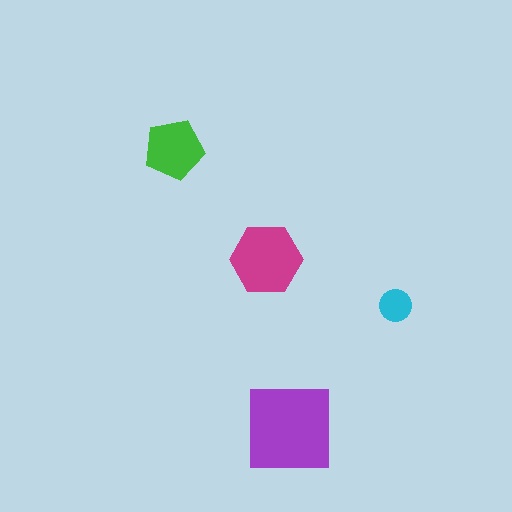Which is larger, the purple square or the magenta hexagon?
The purple square.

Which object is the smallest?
The cyan circle.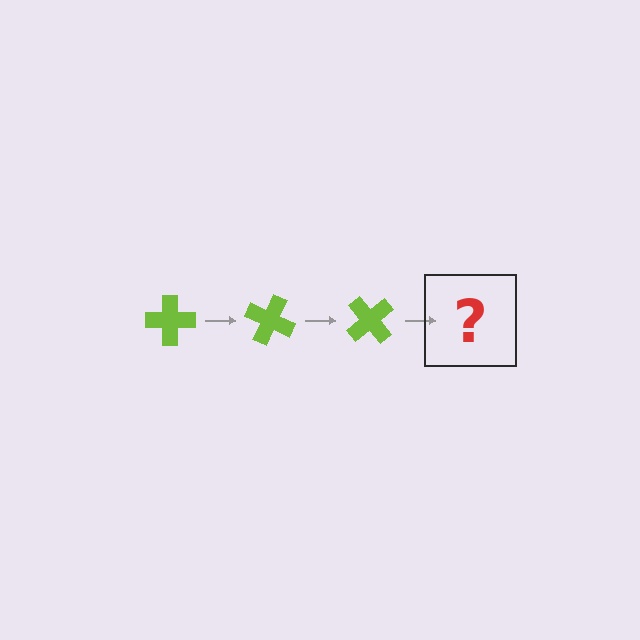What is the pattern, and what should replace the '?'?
The pattern is that the cross rotates 25 degrees each step. The '?' should be a lime cross rotated 75 degrees.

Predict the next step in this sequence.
The next step is a lime cross rotated 75 degrees.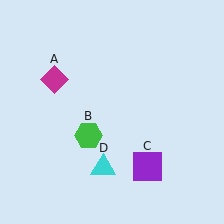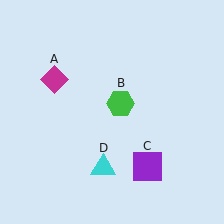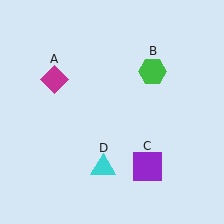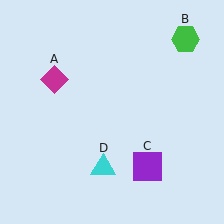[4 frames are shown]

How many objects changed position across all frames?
1 object changed position: green hexagon (object B).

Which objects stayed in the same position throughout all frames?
Magenta diamond (object A) and purple square (object C) and cyan triangle (object D) remained stationary.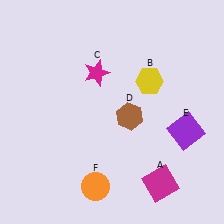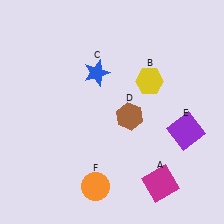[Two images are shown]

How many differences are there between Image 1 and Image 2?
There is 1 difference between the two images.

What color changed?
The star (C) changed from magenta in Image 1 to blue in Image 2.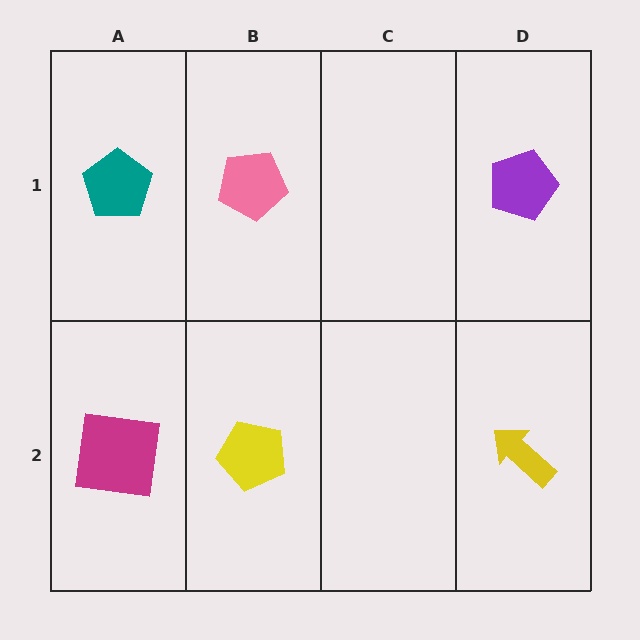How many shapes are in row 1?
3 shapes.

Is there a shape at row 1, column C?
No, that cell is empty.